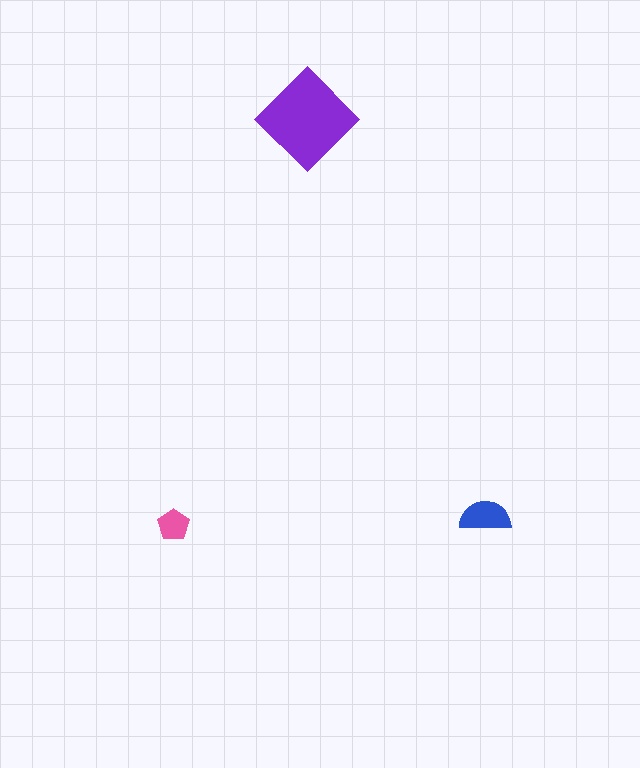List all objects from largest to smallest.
The purple diamond, the blue semicircle, the pink pentagon.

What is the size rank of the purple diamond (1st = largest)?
1st.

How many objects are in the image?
There are 3 objects in the image.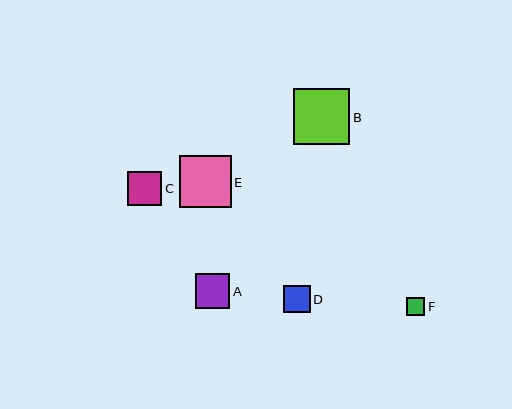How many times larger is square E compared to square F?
Square E is approximately 2.8 times the size of square F.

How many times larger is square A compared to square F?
Square A is approximately 1.9 times the size of square F.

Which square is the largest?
Square B is the largest with a size of approximately 56 pixels.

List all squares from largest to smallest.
From largest to smallest: B, E, A, C, D, F.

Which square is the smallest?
Square F is the smallest with a size of approximately 18 pixels.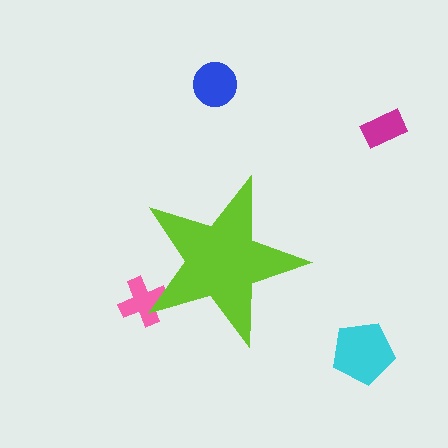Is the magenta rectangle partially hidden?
No, the magenta rectangle is fully visible.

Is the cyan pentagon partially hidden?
No, the cyan pentagon is fully visible.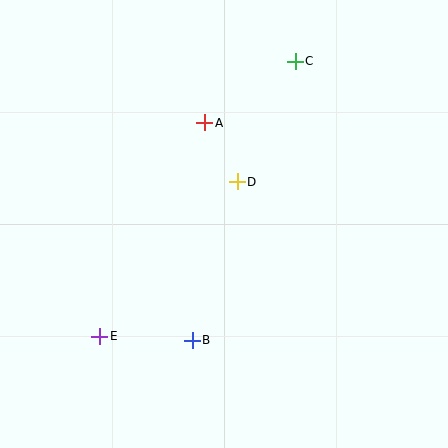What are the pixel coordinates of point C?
Point C is at (295, 61).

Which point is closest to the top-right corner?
Point C is closest to the top-right corner.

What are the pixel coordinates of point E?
Point E is at (100, 336).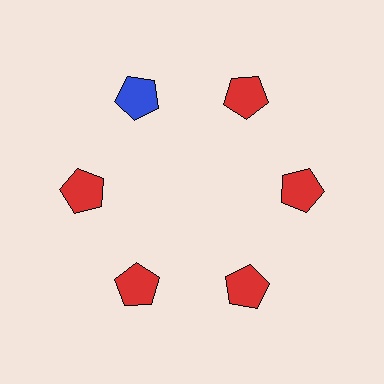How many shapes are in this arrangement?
There are 6 shapes arranged in a ring pattern.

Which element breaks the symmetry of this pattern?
The blue pentagon at roughly the 11 o'clock position breaks the symmetry. All other shapes are red pentagons.